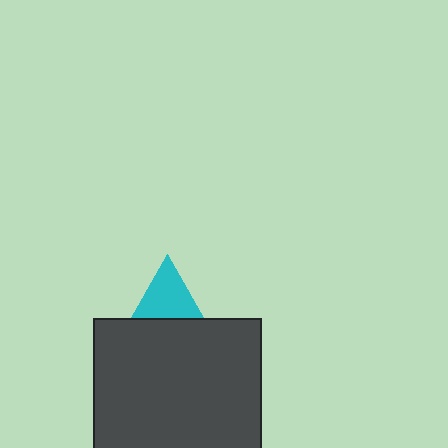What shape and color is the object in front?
The object in front is a dark gray square.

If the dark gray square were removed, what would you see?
You would see the complete cyan triangle.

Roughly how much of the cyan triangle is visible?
About half of it is visible (roughly 53%).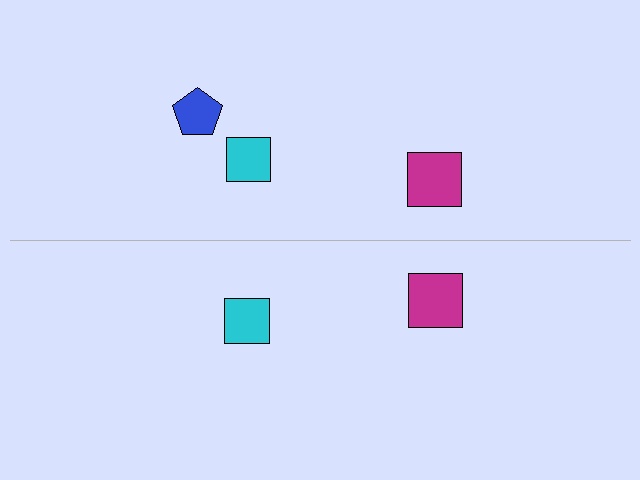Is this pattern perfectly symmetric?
No, the pattern is not perfectly symmetric. A blue pentagon is missing from the bottom side.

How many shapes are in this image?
There are 5 shapes in this image.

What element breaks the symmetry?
A blue pentagon is missing from the bottom side.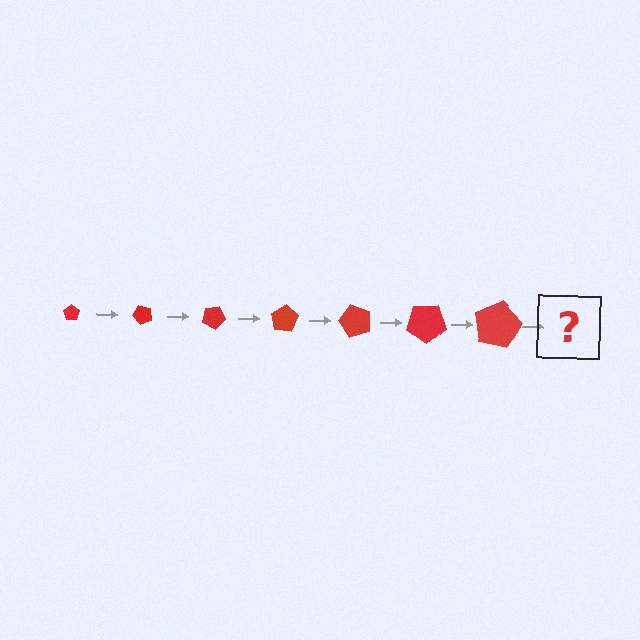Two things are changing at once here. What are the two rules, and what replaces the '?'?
The two rules are that the pentagon grows larger each step and it rotates 50 degrees each step. The '?' should be a pentagon, larger than the previous one and rotated 350 degrees from the start.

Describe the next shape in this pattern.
It should be a pentagon, larger than the previous one and rotated 350 degrees from the start.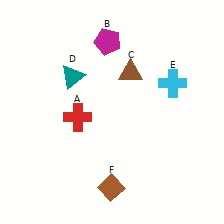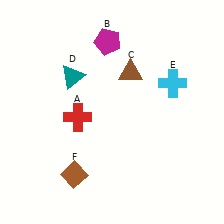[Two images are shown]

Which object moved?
The brown diamond (F) moved left.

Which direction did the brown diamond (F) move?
The brown diamond (F) moved left.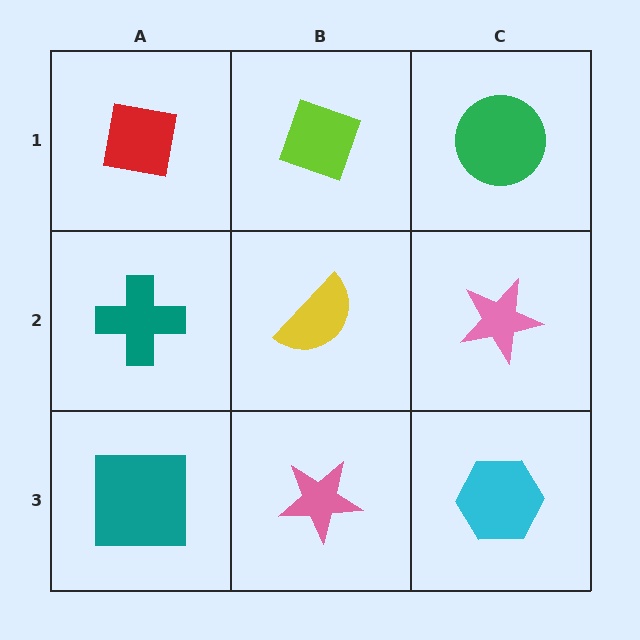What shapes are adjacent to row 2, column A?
A red square (row 1, column A), a teal square (row 3, column A), a yellow semicircle (row 2, column B).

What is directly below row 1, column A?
A teal cross.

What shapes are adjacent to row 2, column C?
A green circle (row 1, column C), a cyan hexagon (row 3, column C), a yellow semicircle (row 2, column B).